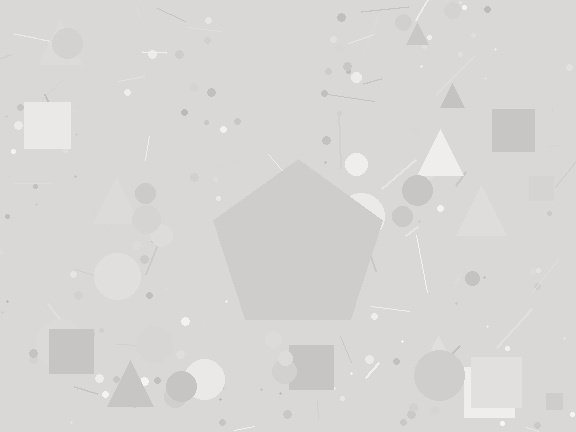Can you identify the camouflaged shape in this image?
The camouflaged shape is a pentagon.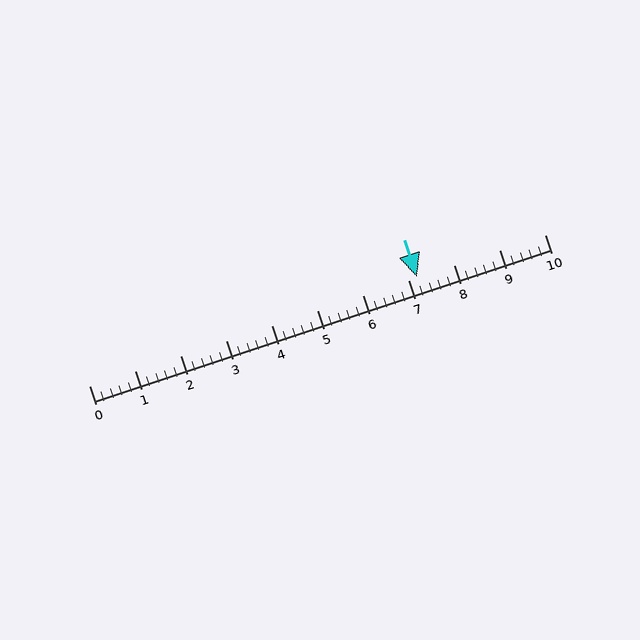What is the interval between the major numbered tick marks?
The major tick marks are spaced 1 units apart.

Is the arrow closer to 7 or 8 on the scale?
The arrow is closer to 7.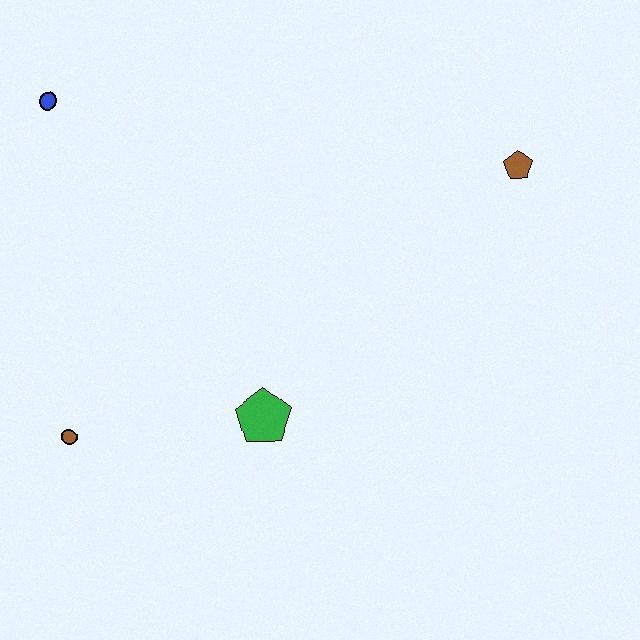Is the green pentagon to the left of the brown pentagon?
Yes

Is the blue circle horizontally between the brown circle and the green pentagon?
No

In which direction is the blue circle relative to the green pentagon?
The blue circle is above the green pentagon.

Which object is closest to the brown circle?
The green pentagon is closest to the brown circle.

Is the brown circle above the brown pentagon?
No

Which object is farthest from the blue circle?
The brown pentagon is farthest from the blue circle.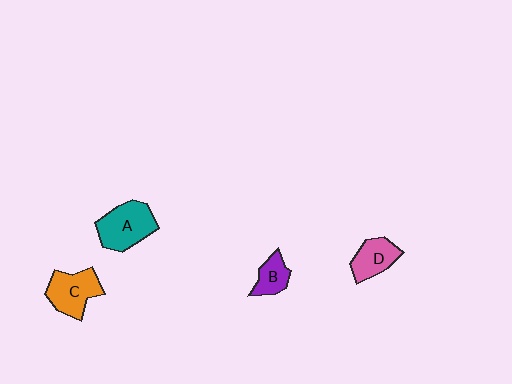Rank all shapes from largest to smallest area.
From largest to smallest: A (teal), C (orange), D (pink), B (purple).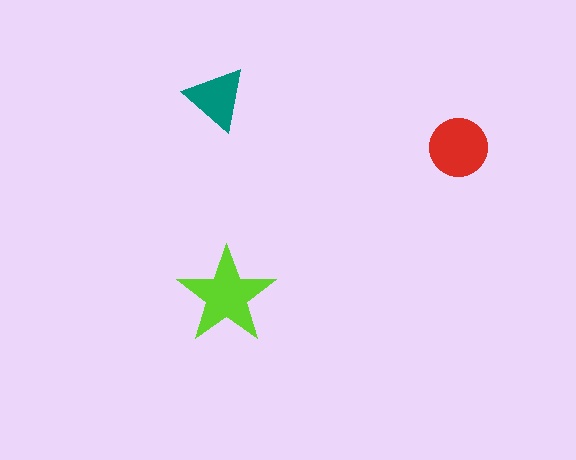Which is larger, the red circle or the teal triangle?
The red circle.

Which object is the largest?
The lime star.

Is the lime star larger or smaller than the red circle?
Larger.